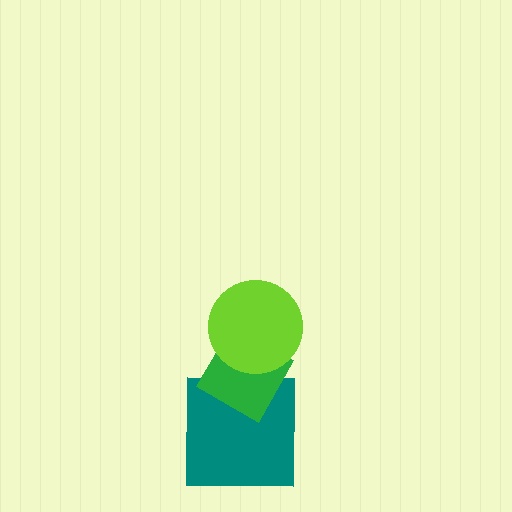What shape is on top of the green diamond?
The lime circle is on top of the green diamond.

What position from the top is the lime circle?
The lime circle is 1st from the top.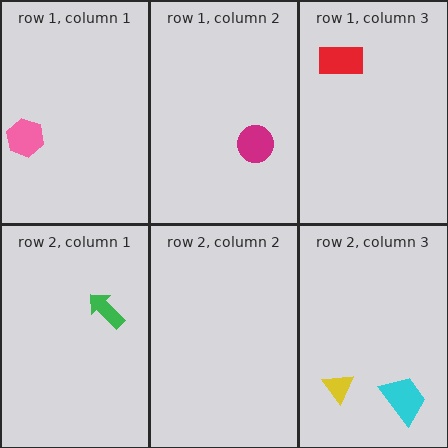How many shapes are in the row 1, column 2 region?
1.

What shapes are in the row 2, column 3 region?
The cyan trapezoid, the yellow triangle.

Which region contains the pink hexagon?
The row 1, column 1 region.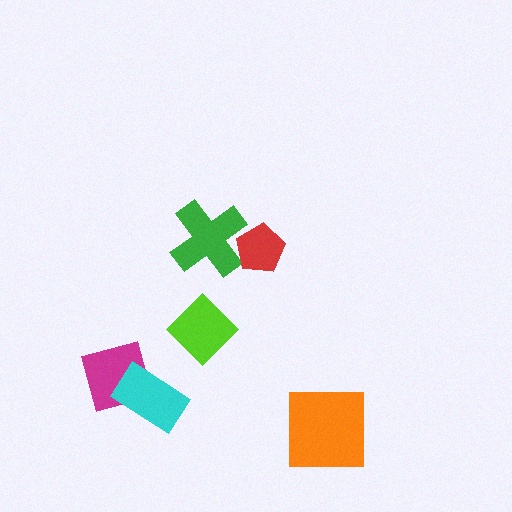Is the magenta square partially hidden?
Yes, it is partially covered by another shape.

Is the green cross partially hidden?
Yes, it is partially covered by another shape.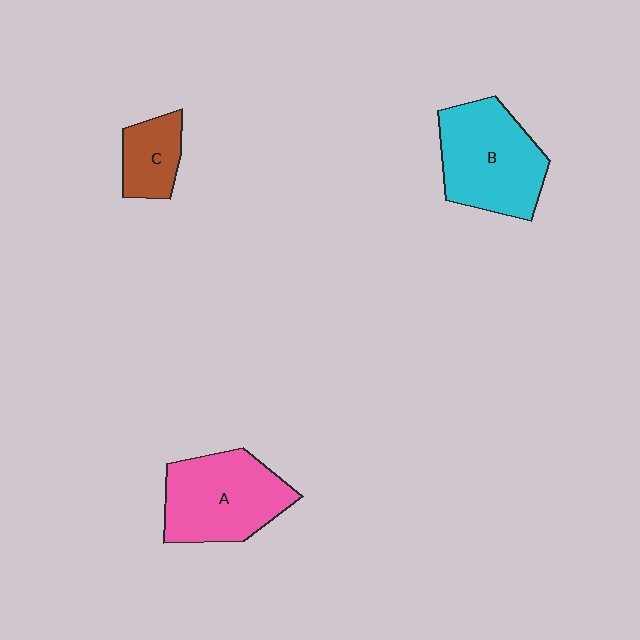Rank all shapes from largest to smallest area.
From largest to smallest: B (cyan), A (pink), C (brown).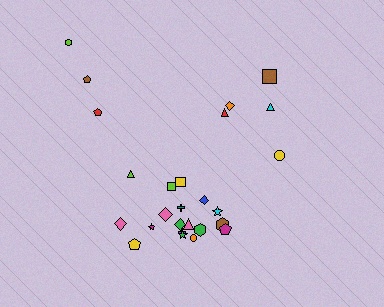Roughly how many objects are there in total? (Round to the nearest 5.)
Roughly 25 objects in total.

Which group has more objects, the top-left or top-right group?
The top-right group.